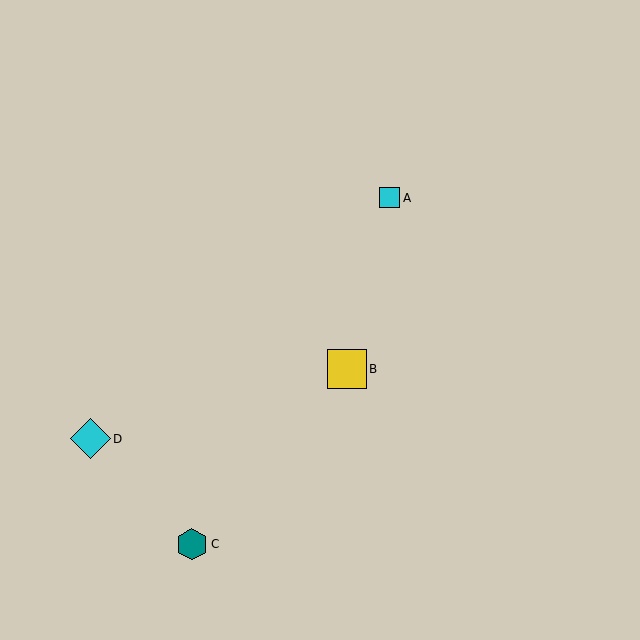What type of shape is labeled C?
Shape C is a teal hexagon.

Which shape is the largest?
The cyan diamond (labeled D) is the largest.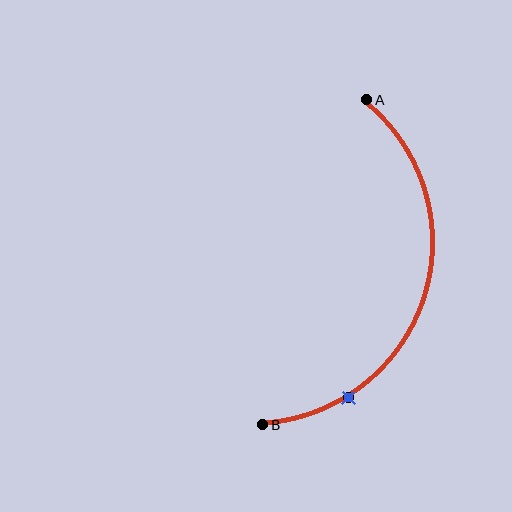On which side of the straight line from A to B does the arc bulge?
The arc bulges to the right of the straight line connecting A and B.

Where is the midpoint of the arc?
The arc midpoint is the point on the curve farthest from the straight line joining A and B. It sits to the right of that line.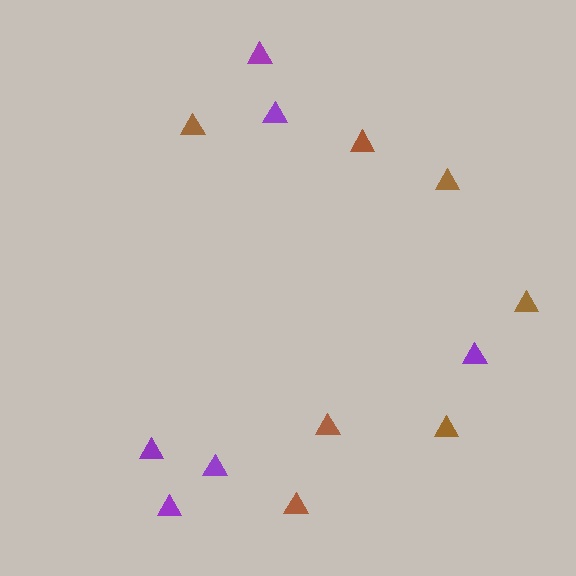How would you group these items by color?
There are 2 groups: one group of brown triangles (7) and one group of purple triangles (6).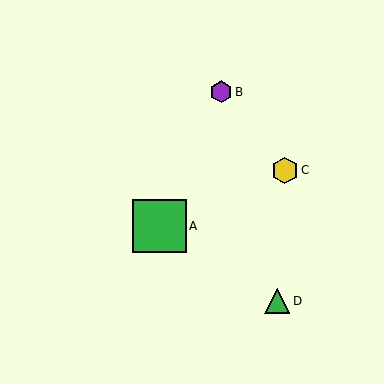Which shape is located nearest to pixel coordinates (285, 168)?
The yellow hexagon (labeled C) at (285, 171) is nearest to that location.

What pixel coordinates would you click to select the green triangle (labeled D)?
Click at (277, 301) to select the green triangle D.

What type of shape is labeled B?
Shape B is a purple hexagon.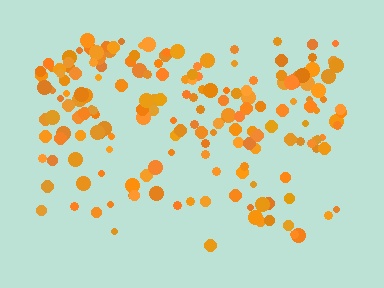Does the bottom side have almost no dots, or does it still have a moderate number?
Still a moderate number, just noticeably fewer than the top.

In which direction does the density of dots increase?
From bottom to top, with the top side densest.